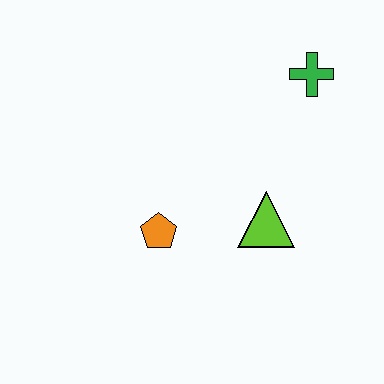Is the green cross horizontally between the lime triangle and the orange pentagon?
No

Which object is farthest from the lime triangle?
The green cross is farthest from the lime triangle.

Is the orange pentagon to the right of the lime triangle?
No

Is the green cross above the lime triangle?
Yes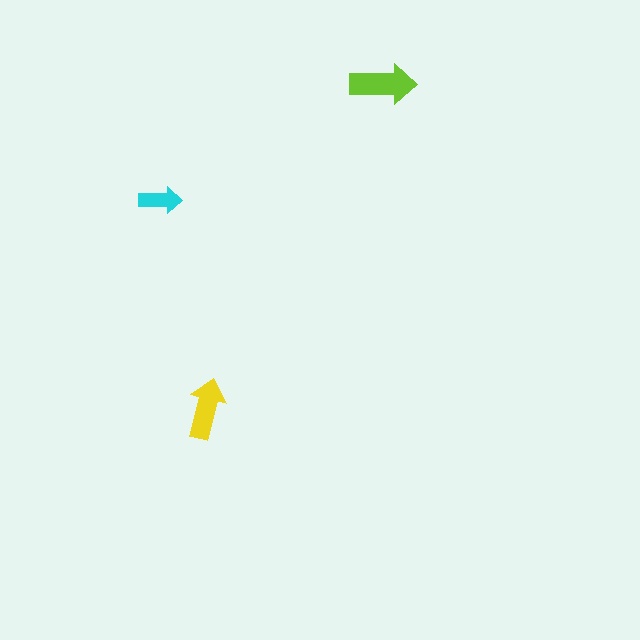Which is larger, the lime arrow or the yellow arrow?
The lime one.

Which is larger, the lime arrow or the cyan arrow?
The lime one.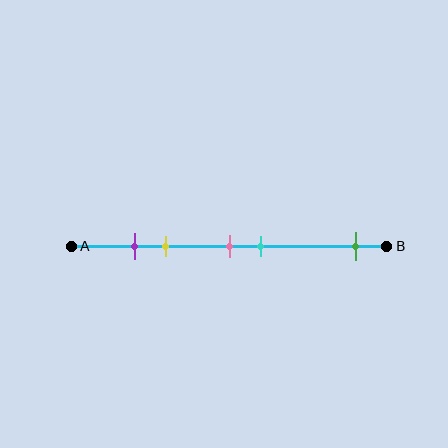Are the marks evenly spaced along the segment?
No, the marks are not evenly spaced.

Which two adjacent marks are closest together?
The purple and yellow marks are the closest adjacent pair.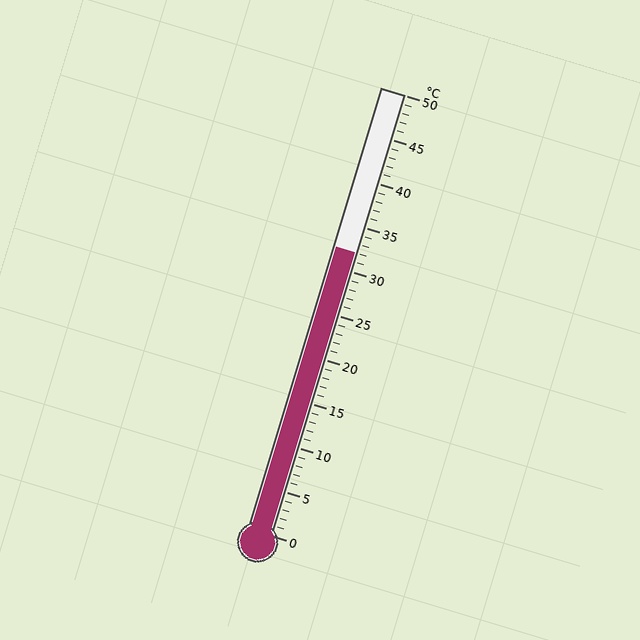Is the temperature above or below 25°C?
The temperature is above 25°C.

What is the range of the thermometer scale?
The thermometer scale ranges from 0°C to 50°C.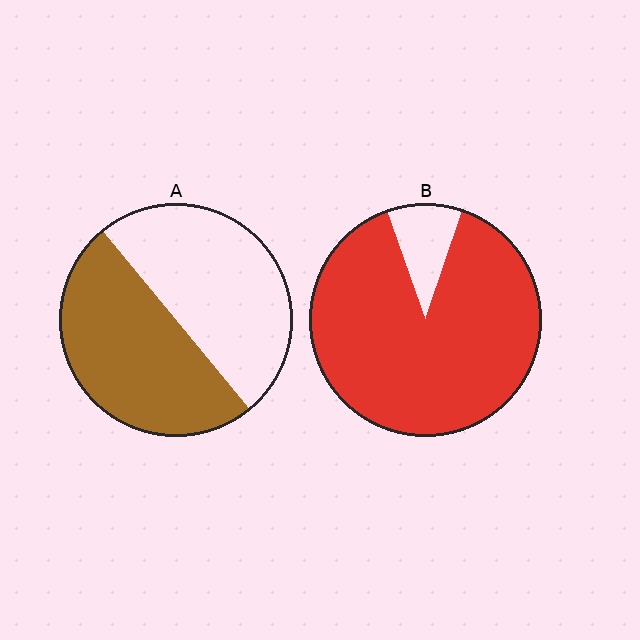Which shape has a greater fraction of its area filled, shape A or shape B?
Shape B.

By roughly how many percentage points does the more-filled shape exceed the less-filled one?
By roughly 40 percentage points (B over A).